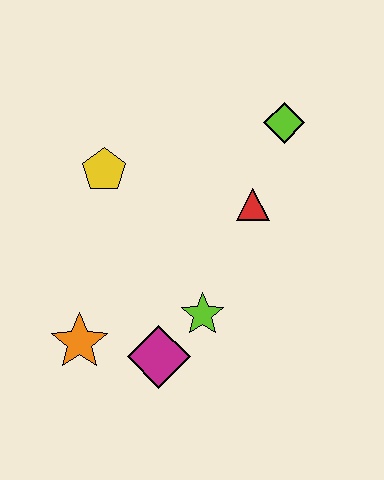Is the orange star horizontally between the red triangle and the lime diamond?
No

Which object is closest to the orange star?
The magenta diamond is closest to the orange star.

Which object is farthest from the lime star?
The lime diamond is farthest from the lime star.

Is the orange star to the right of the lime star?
No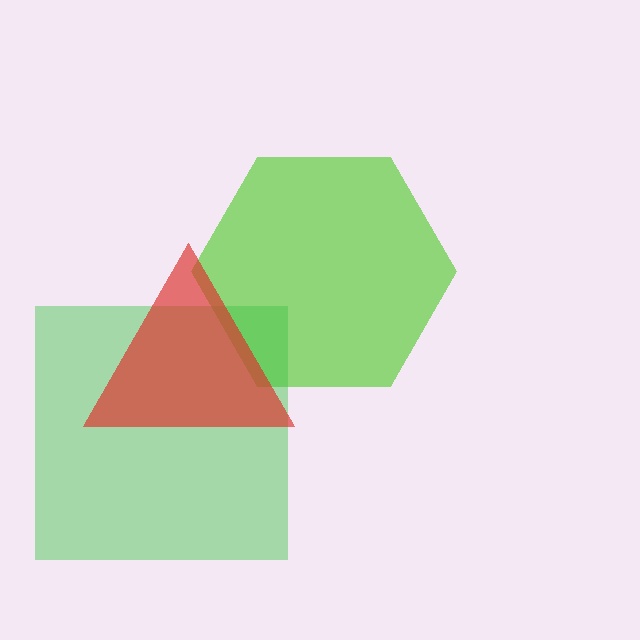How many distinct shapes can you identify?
There are 3 distinct shapes: a lime hexagon, a green square, a red triangle.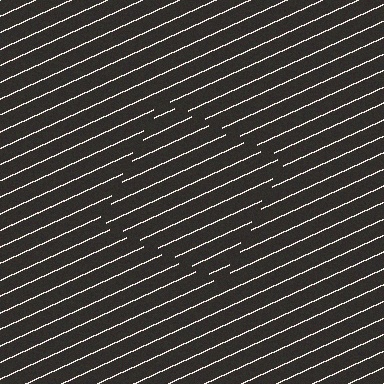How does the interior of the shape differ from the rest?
The interior of the shape contains the same grating, shifted by half a period — the contour is defined by the phase discontinuity where line-ends from the inner and outer gratings abut.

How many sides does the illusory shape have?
4 sides — the line-ends trace a square.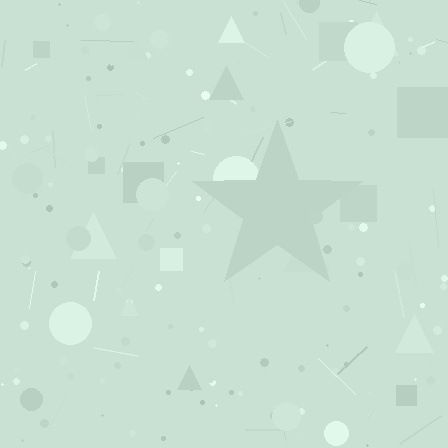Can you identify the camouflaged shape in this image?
The camouflaged shape is a star.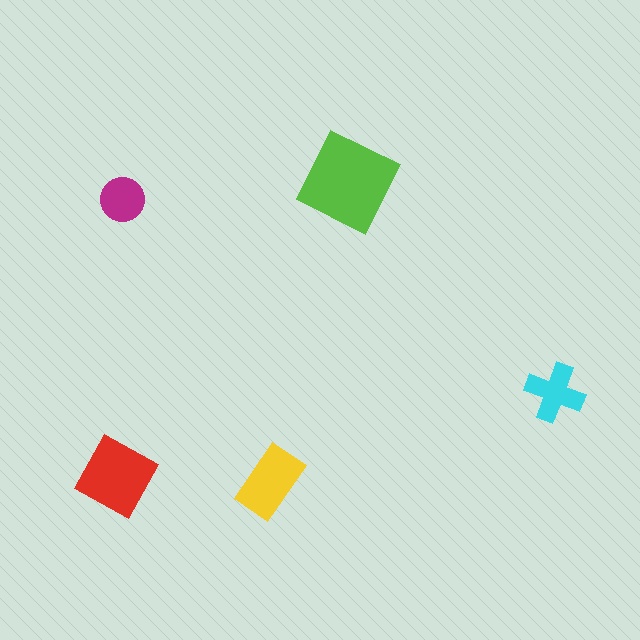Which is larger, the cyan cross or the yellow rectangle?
The yellow rectangle.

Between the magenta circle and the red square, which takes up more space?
The red square.